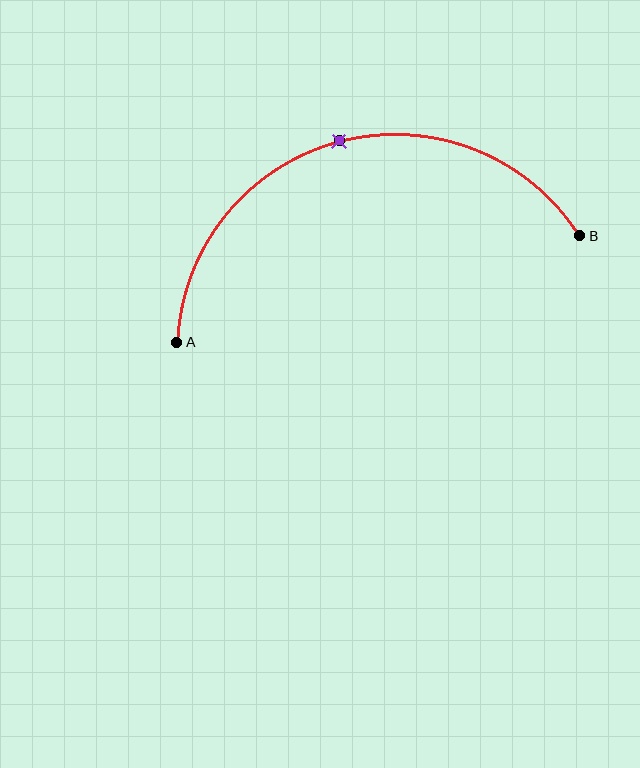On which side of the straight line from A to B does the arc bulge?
The arc bulges above the straight line connecting A and B.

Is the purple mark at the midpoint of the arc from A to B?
Yes. The purple mark lies on the arc at equal arc-length from both A and B — it is the arc midpoint.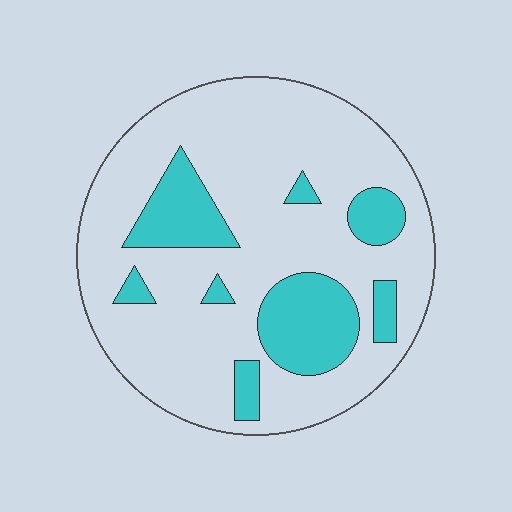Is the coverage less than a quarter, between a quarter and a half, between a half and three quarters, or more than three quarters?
Less than a quarter.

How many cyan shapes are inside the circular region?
8.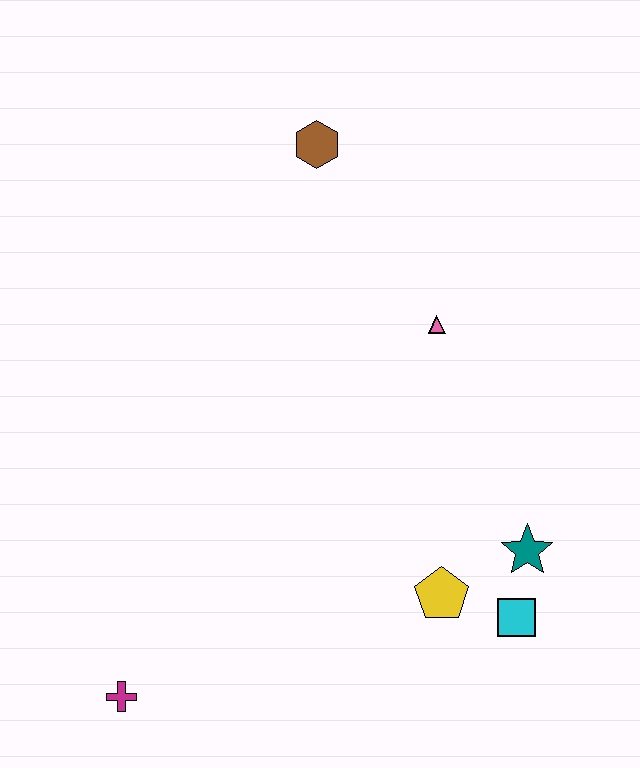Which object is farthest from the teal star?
The brown hexagon is farthest from the teal star.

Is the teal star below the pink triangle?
Yes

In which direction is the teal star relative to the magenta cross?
The teal star is to the right of the magenta cross.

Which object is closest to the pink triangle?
The brown hexagon is closest to the pink triangle.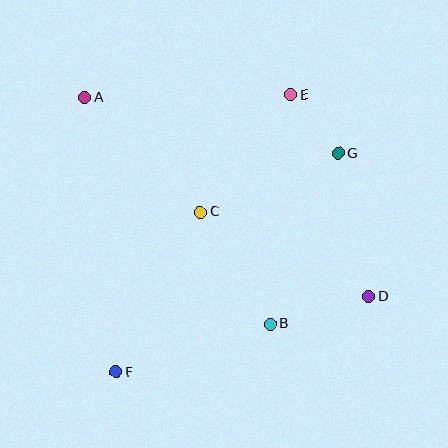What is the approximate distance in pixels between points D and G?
The distance between D and G is approximately 146 pixels.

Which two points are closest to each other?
Points E and G are closest to each other.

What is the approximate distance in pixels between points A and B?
The distance between A and B is approximately 293 pixels.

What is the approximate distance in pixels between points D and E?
The distance between D and E is approximately 216 pixels.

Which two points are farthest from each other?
Points A and D are farthest from each other.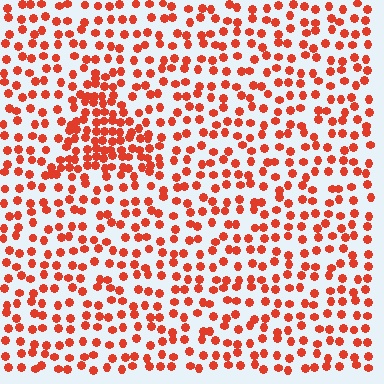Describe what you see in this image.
The image contains small red elements arranged at two different densities. A triangle-shaped region is visible where the elements are more densely packed than the surrounding area.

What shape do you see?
I see a triangle.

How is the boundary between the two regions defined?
The boundary is defined by a change in element density (approximately 2.1x ratio). All elements are the same color, size, and shape.